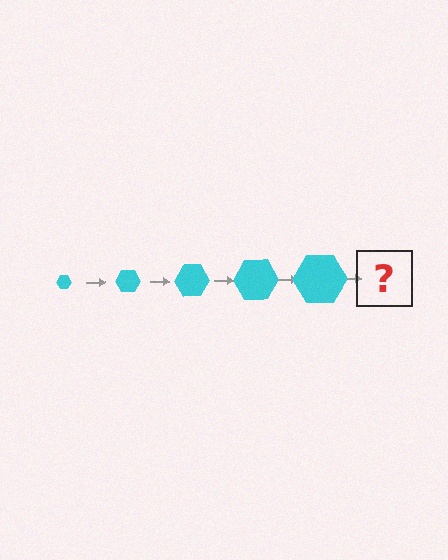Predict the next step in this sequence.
The next step is a cyan hexagon, larger than the previous one.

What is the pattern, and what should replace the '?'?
The pattern is that the hexagon gets progressively larger each step. The '?' should be a cyan hexagon, larger than the previous one.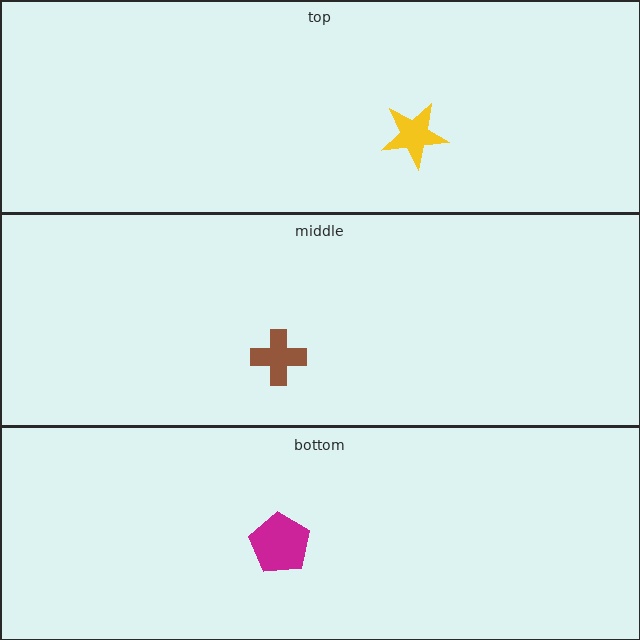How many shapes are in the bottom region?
1.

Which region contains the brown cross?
The middle region.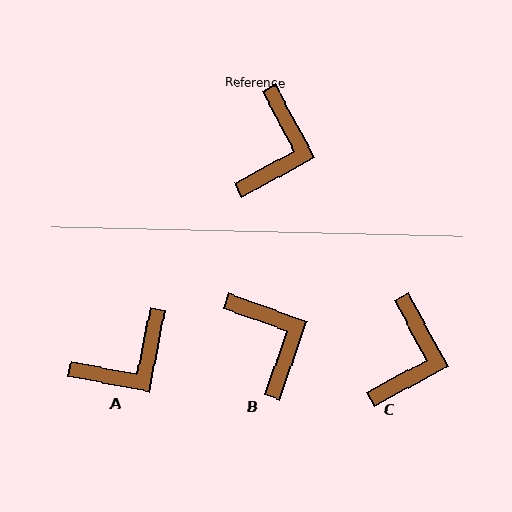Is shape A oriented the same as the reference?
No, it is off by about 39 degrees.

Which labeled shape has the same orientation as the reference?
C.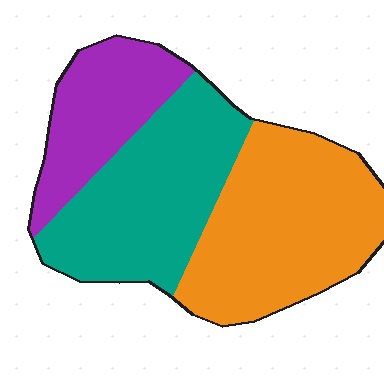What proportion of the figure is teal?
Teal covers roughly 35% of the figure.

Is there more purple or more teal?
Teal.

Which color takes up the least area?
Purple, at roughly 20%.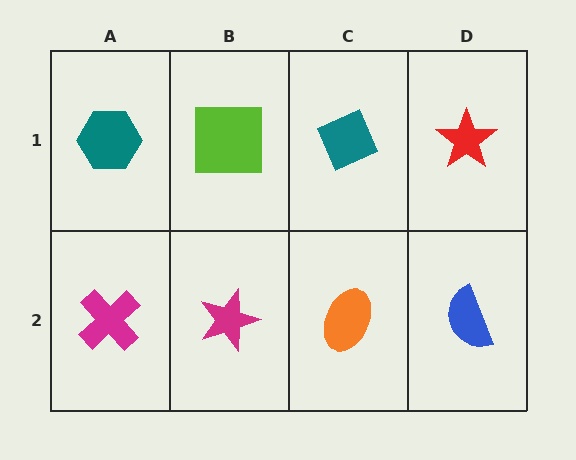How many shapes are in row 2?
4 shapes.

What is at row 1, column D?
A red star.